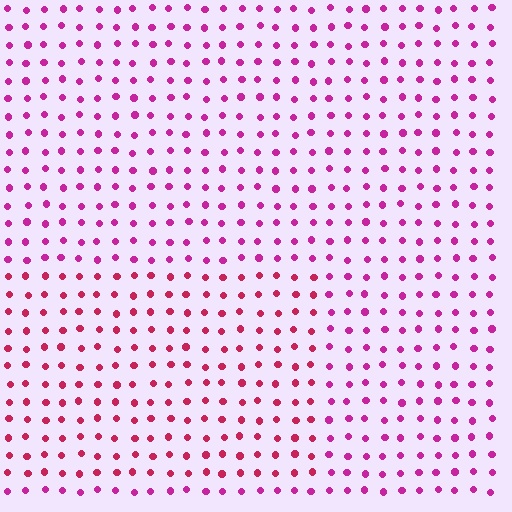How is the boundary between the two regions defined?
The boundary is defined purely by a slight shift in hue (about 26 degrees). Spacing, size, and orientation are identical on both sides.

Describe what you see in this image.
The image is filled with small magenta elements in a uniform arrangement. A rectangle-shaped region is visible where the elements are tinted to a slightly different hue, forming a subtle color boundary.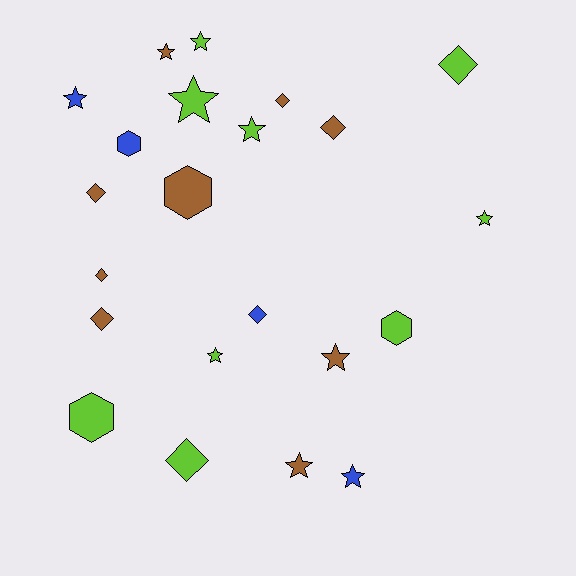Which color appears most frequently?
Lime, with 9 objects.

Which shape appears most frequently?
Star, with 10 objects.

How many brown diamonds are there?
There are 5 brown diamonds.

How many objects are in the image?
There are 22 objects.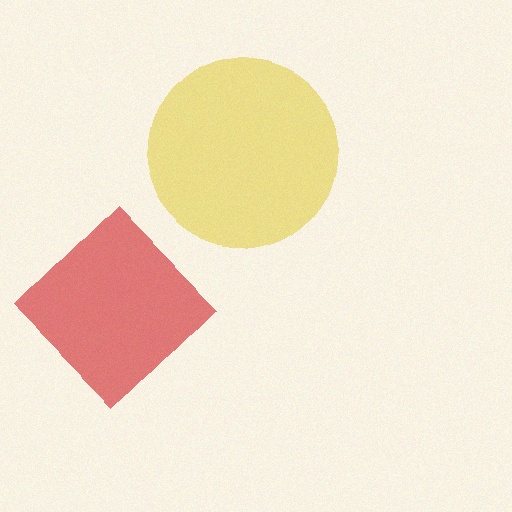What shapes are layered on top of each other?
The layered shapes are: a red diamond, a yellow circle.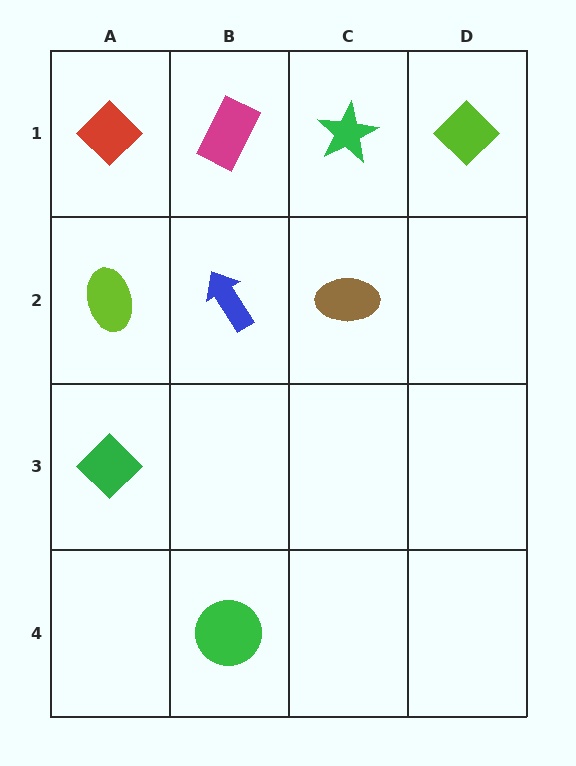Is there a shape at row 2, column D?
No, that cell is empty.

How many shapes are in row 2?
3 shapes.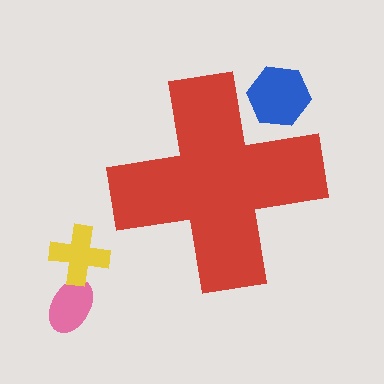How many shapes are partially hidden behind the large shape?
1 shape is partially hidden.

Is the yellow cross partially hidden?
No, the yellow cross is fully visible.